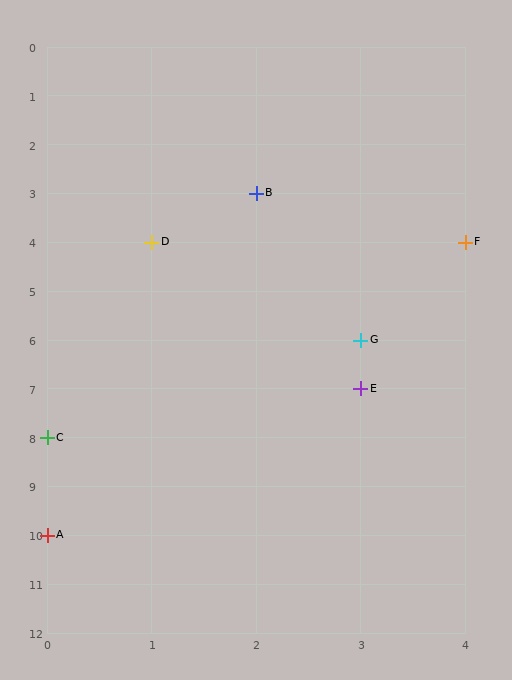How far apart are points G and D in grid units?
Points G and D are 2 columns and 2 rows apart (about 2.8 grid units diagonally).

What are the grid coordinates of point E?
Point E is at grid coordinates (3, 7).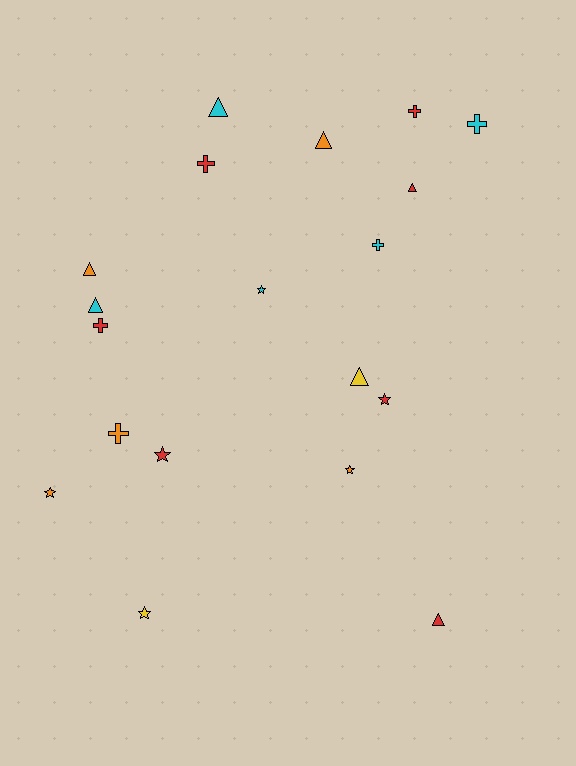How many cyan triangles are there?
There are 2 cyan triangles.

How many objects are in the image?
There are 19 objects.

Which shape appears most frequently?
Triangle, with 7 objects.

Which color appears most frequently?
Red, with 7 objects.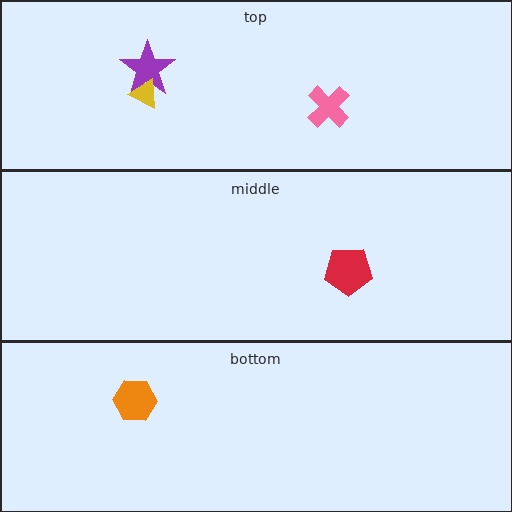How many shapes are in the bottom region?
1.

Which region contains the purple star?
The top region.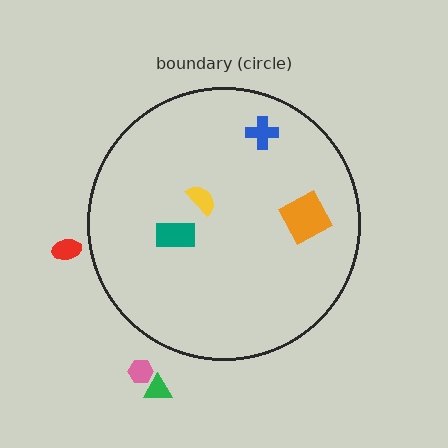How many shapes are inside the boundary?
4 inside, 3 outside.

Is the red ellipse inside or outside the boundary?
Outside.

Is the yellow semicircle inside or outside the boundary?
Inside.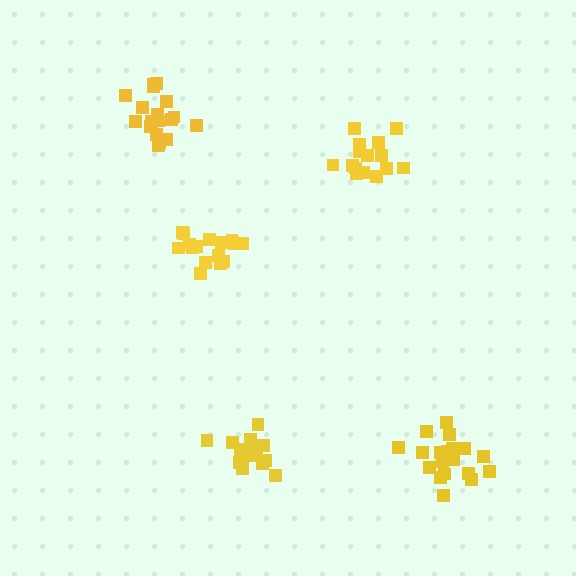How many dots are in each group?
Group 1: 18 dots, Group 2: 20 dots, Group 3: 15 dots, Group 4: 16 dots, Group 5: 16 dots (85 total).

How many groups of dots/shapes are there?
There are 5 groups.